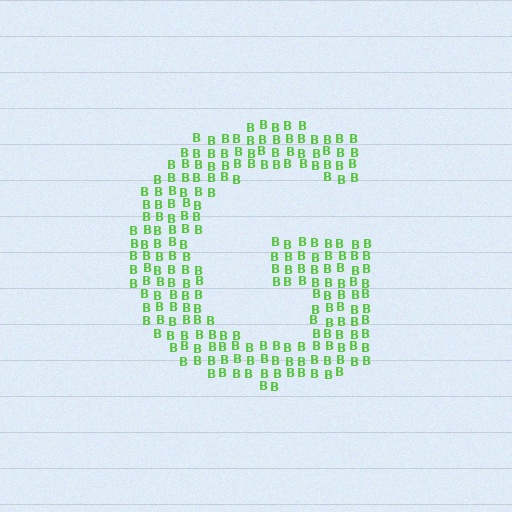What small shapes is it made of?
It is made of small letter B's.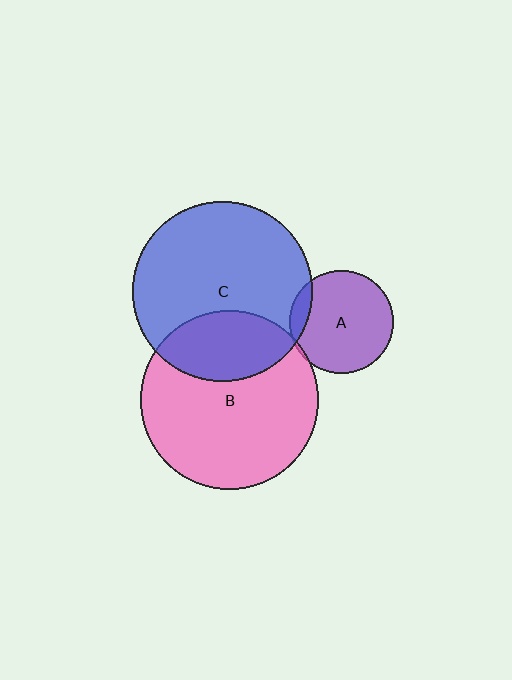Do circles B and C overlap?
Yes.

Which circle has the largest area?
Circle C (blue).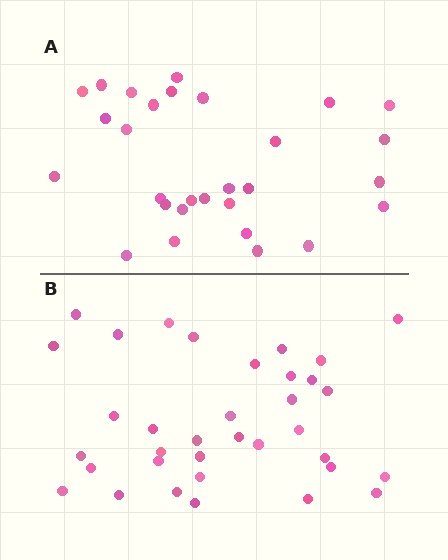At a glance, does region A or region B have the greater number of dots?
Region B (the bottom region) has more dots.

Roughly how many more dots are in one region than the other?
Region B has about 6 more dots than region A.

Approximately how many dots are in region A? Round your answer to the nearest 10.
About 30 dots. (The exact count is 29, which rounds to 30.)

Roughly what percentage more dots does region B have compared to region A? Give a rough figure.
About 20% more.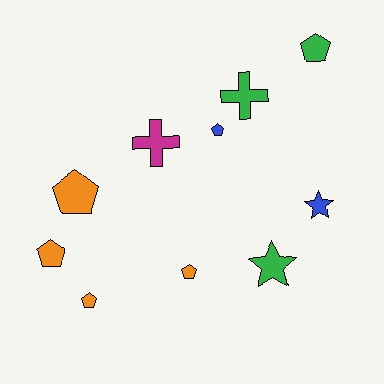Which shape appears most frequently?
Pentagon, with 6 objects.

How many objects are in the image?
There are 10 objects.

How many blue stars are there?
There is 1 blue star.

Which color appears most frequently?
Orange, with 4 objects.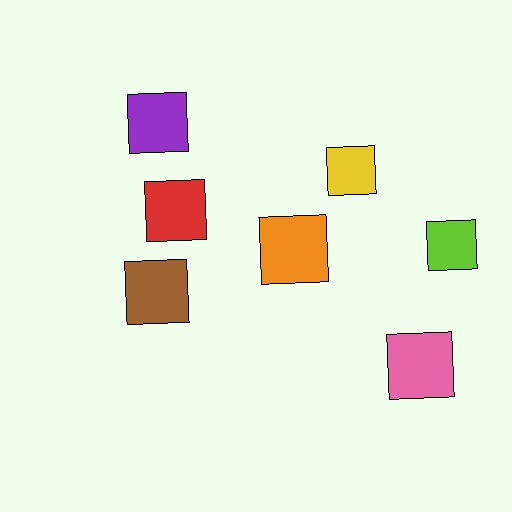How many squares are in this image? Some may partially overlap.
There are 7 squares.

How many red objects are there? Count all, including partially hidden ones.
There is 1 red object.